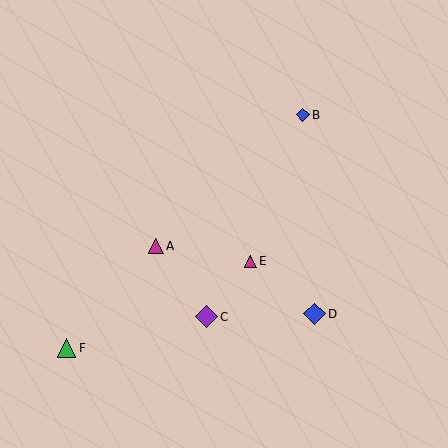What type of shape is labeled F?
Shape F is a green triangle.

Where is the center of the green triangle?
The center of the green triangle is at (66, 348).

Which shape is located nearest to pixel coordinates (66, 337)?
The green triangle (labeled F) at (66, 348) is nearest to that location.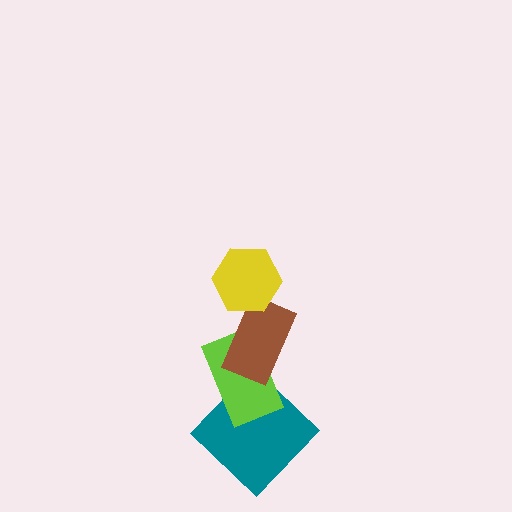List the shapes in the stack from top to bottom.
From top to bottom: the yellow hexagon, the brown rectangle, the lime rectangle, the teal diamond.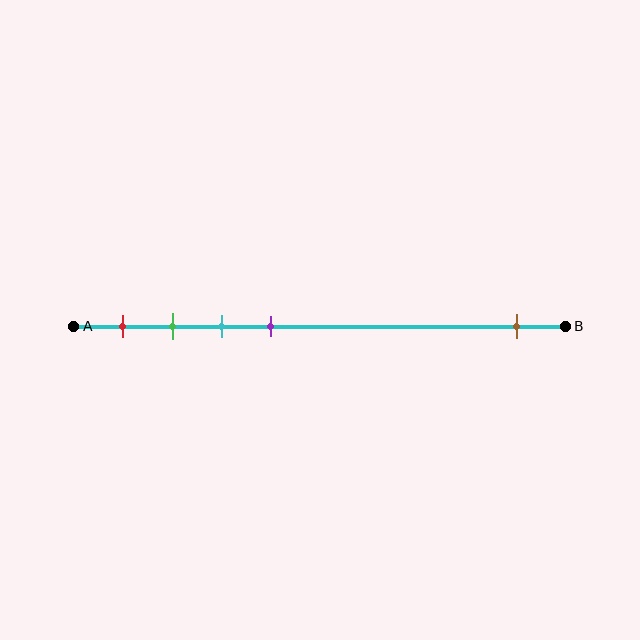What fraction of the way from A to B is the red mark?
The red mark is approximately 10% (0.1) of the way from A to B.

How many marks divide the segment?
There are 5 marks dividing the segment.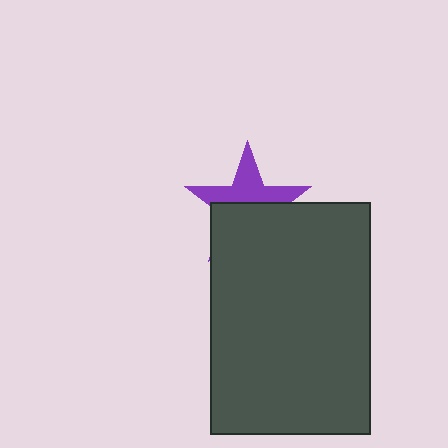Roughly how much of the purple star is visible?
About half of it is visible (roughly 46%).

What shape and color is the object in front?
The object in front is a dark gray rectangle.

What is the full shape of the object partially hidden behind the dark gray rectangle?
The partially hidden object is a purple star.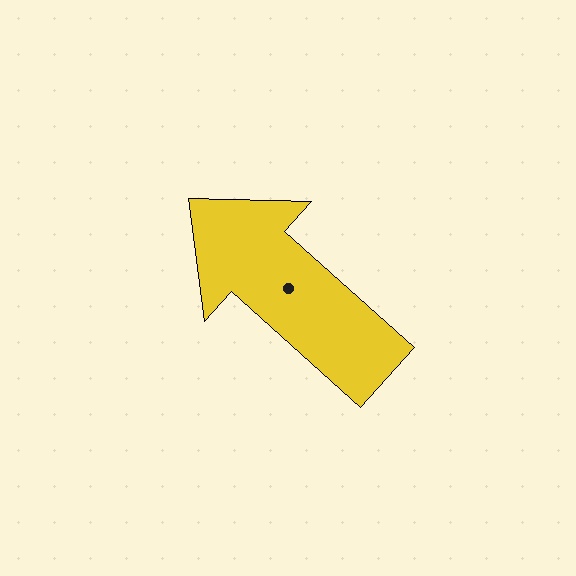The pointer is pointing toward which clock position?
Roughly 10 o'clock.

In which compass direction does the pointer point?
Northwest.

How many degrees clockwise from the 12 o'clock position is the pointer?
Approximately 312 degrees.